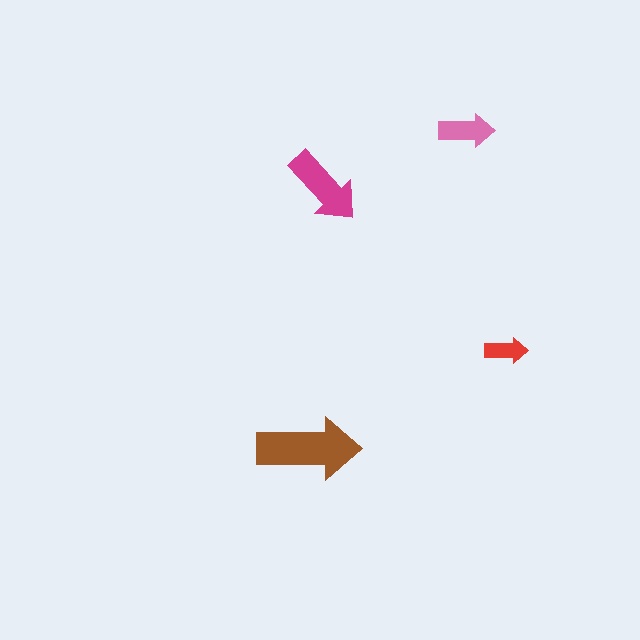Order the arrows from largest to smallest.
the brown one, the magenta one, the pink one, the red one.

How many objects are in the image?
There are 4 objects in the image.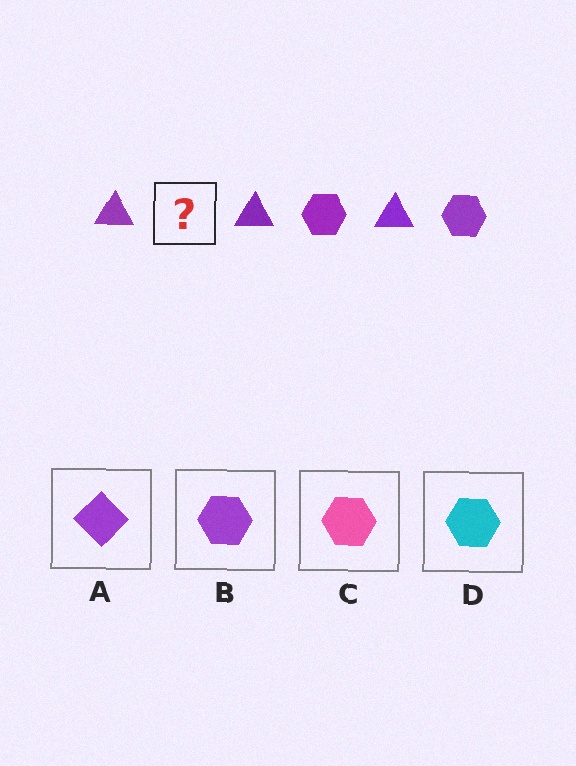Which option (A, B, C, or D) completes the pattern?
B.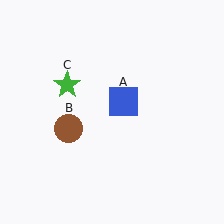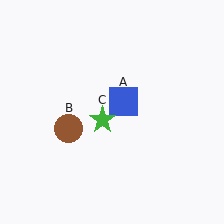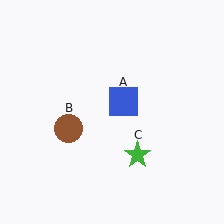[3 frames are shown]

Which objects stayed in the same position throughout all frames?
Blue square (object A) and brown circle (object B) remained stationary.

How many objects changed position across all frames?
1 object changed position: green star (object C).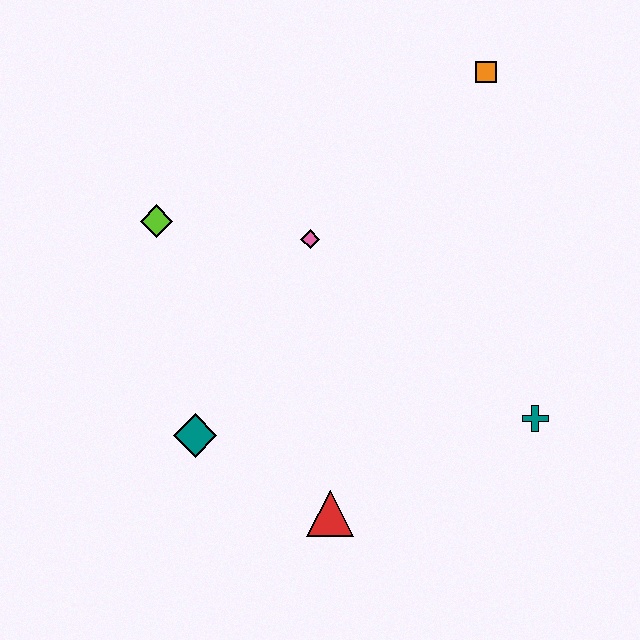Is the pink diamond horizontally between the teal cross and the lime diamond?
Yes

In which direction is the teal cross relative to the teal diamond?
The teal cross is to the right of the teal diamond.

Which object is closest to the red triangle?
The teal diamond is closest to the red triangle.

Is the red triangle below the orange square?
Yes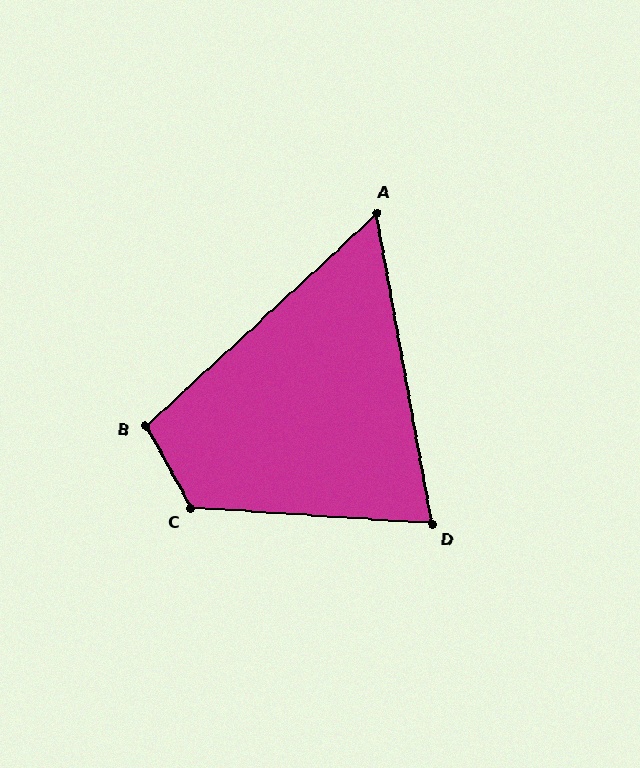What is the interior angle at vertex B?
Approximately 104 degrees (obtuse).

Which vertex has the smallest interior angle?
A, at approximately 58 degrees.